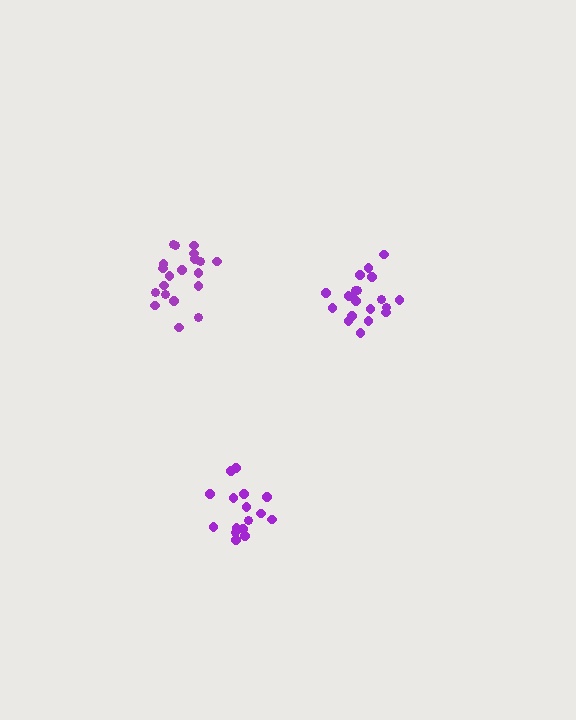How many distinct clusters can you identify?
There are 3 distinct clusters.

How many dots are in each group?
Group 1: 20 dots, Group 2: 20 dots, Group 3: 16 dots (56 total).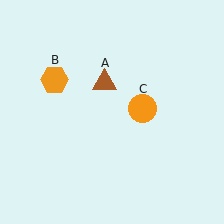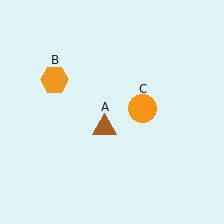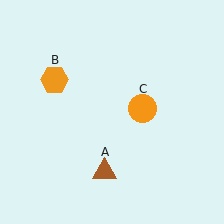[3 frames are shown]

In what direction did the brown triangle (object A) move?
The brown triangle (object A) moved down.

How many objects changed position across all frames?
1 object changed position: brown triangle (object A).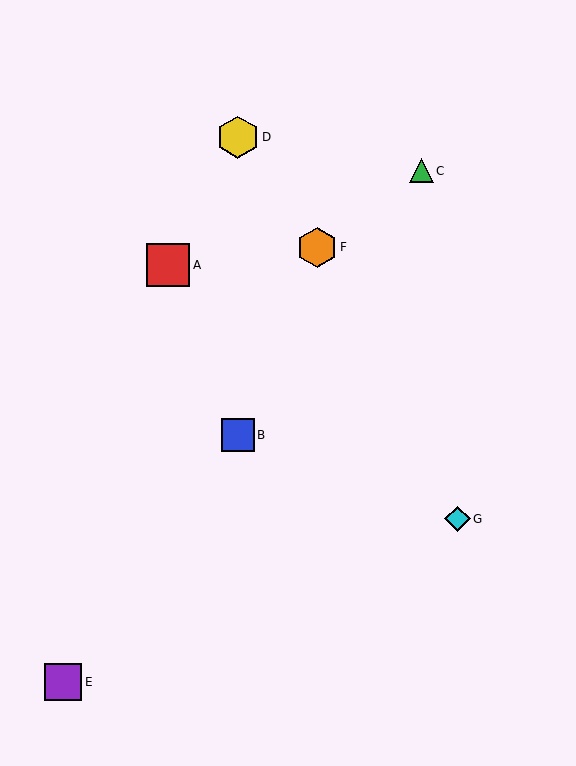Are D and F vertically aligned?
No, D is at x≈238 and F is at x≈317.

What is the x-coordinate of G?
Object G is at x≈457.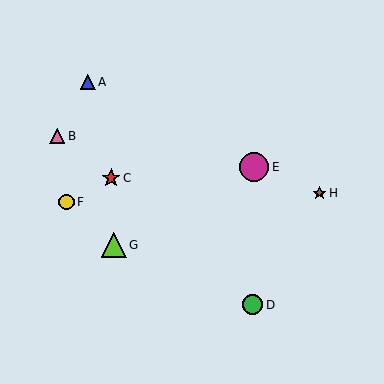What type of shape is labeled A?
Shape A is a blue triangle.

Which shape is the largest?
The magenta circle (labeled E) is the largest.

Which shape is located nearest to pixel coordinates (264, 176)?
The magenta circle (labeled E) at (254, 167) is nearest to that location.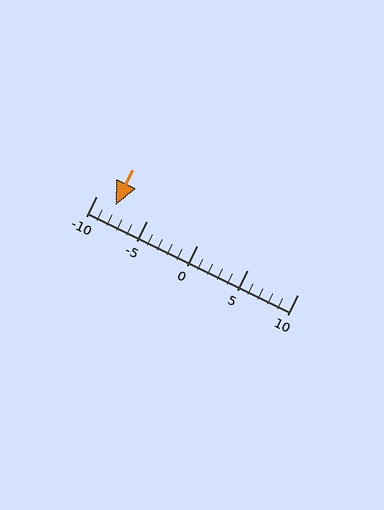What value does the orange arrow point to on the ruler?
The orange arrow points to approximately -8.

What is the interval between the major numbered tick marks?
The major tick marks are spaced 5 units apart.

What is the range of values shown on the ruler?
The ruler shows values from -10 to 10.